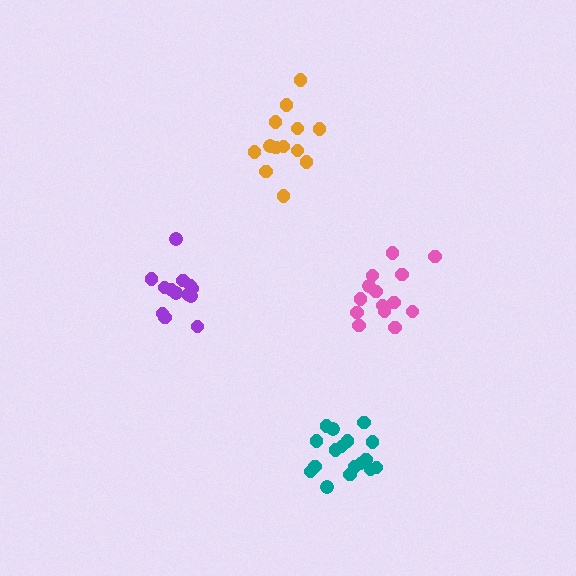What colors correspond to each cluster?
The clusters are colored: orange, purple, teal, pink.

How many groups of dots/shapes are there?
There are 4 groups.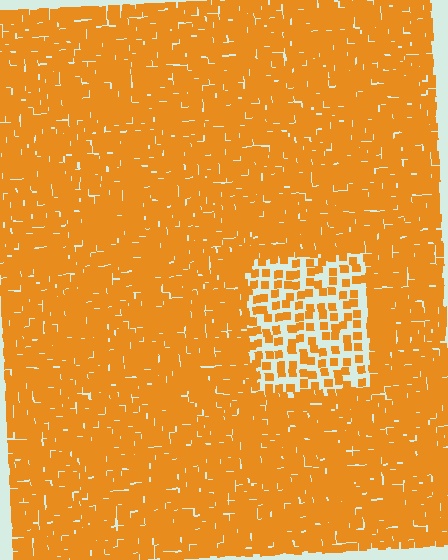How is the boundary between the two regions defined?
The boundary is defined by a change in element density (approximately 2.6x ratio). All elements are the same color, size, and shape.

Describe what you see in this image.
The image contains small orange elements arranged at two different densities. A rectangle-shaped region is visible where the elements are less densely packed than the surrounding area.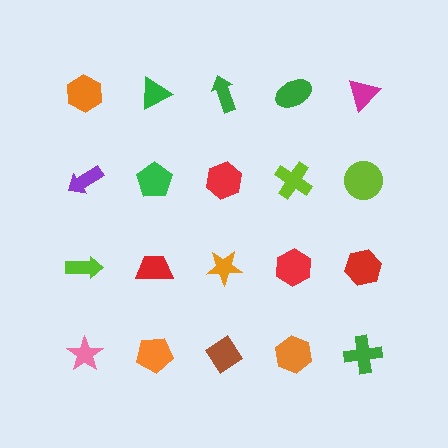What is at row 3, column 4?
A red hexagon.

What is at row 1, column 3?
A green arrow.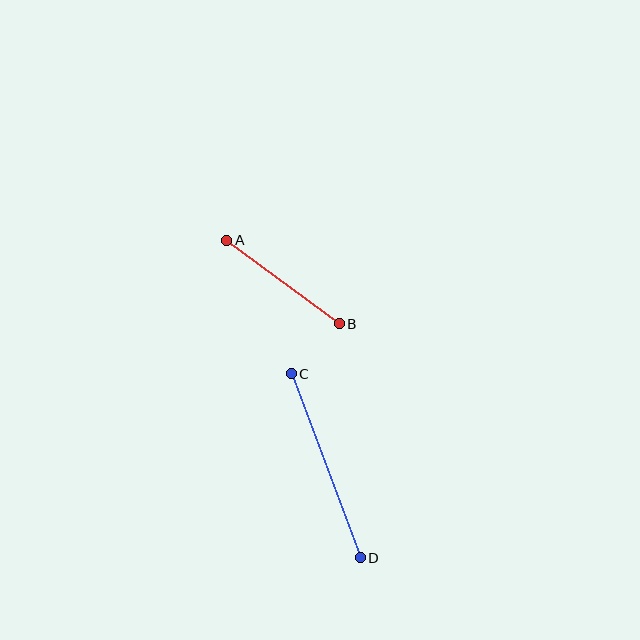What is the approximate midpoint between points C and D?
The midpoint is at approximately (326, 466) pixels.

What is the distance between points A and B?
The distance is approximately 140 pixels.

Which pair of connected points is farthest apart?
Points C and D are farthest apart.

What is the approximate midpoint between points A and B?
The midpoint is at approximately (283, 282) pixels.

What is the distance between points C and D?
The distance is approximately 196 pixels.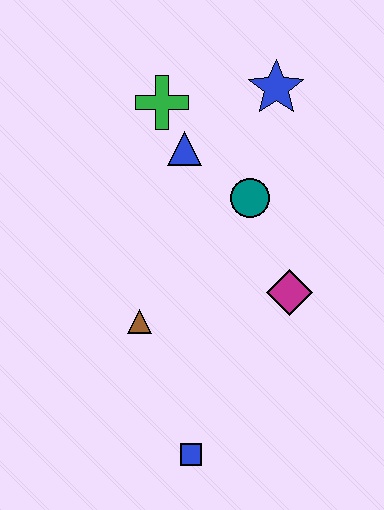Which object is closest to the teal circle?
The blue triangle is closest to the teal circle.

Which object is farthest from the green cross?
The blue square is farthest from the green cross.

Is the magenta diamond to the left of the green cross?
No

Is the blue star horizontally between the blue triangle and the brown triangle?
No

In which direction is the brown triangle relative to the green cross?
The brown triangle is below the green cross.